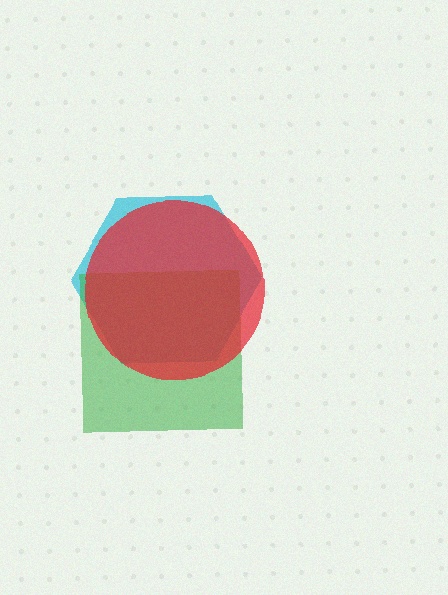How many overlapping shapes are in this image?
There are 3 overlapping shapes in the image.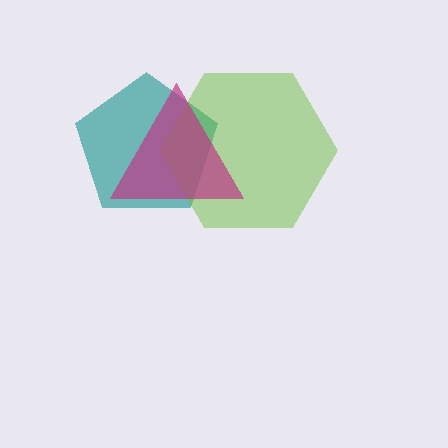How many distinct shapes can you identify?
There are 3 distinct shapes: a teal pentagon, a lime hexagon, a magenta triangle.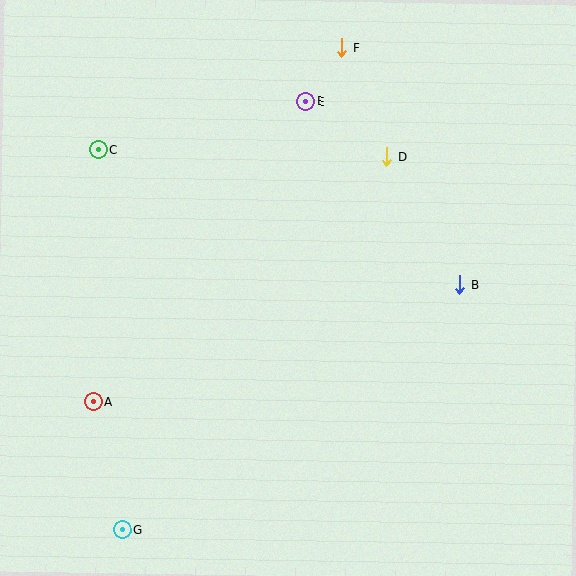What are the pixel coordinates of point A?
Point A is at (93, 402).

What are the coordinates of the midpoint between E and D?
The midpoint between E and D is at (346, 129).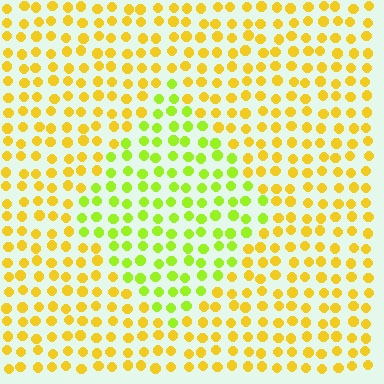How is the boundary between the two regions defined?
The boundary is defined purely by a slight shift in hue (about 37 degrees). Spacing, size, and orientation are identical on both sides.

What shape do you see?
I see a diamond.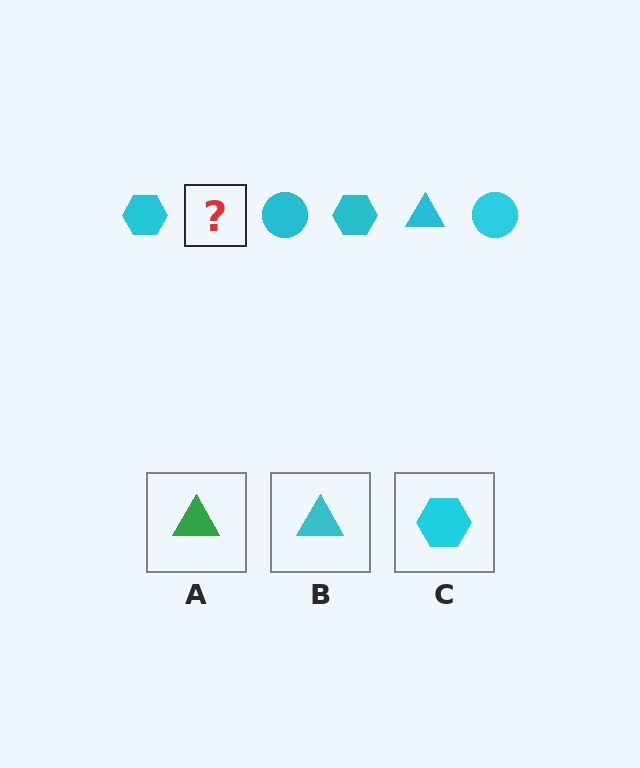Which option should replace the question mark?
Option B.